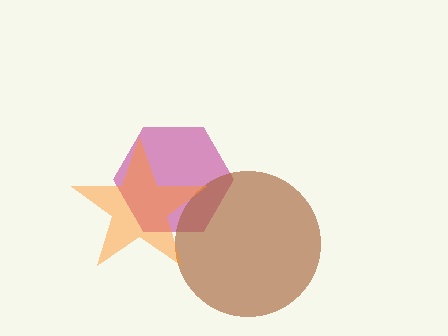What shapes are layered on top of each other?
The layered shapes are: a magenta hexagon, a brown circle, an orange star.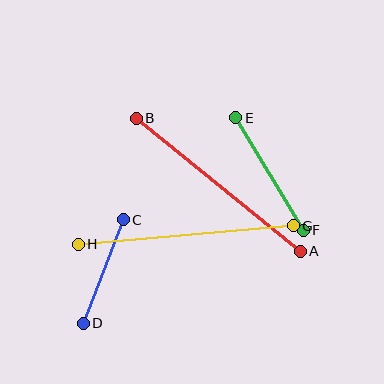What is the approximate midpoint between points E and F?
The midpoint is at approximately (269, 174) pixels.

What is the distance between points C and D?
The distance is approximately 111 pixels.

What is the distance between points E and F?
The distance is approximately 131 pixels.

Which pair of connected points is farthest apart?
Points G and H are farthest apart.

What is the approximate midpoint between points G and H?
The midpoint is at approximately (186, 235) pixels.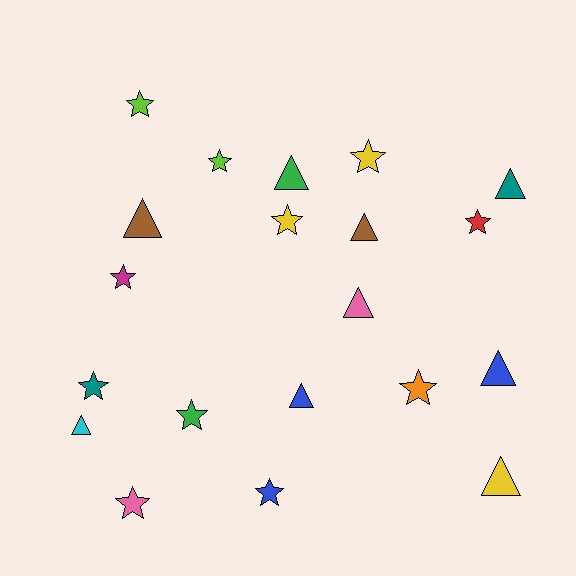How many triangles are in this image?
There are 9 triangles.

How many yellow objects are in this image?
There are 3 yellow objects.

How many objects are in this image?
There are 20 objects.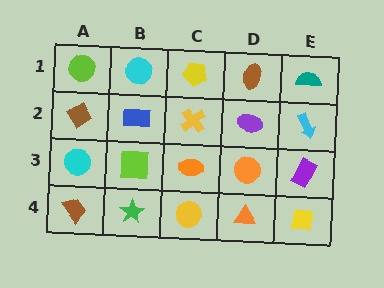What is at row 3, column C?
An orange ellipse.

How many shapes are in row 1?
5 shapes.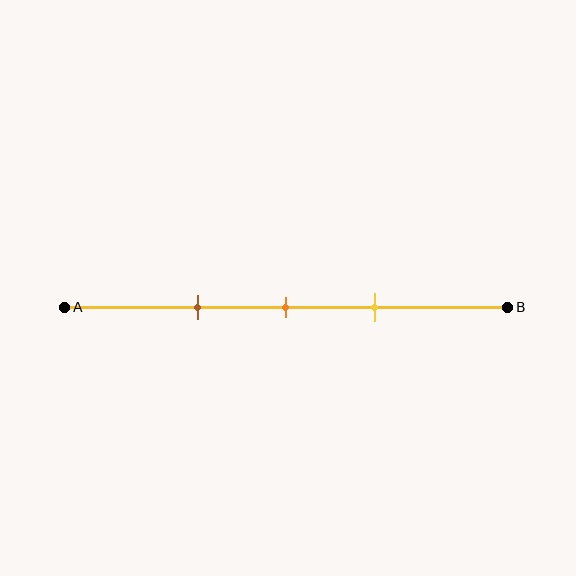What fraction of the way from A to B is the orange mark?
The orange mark is approximately 50% (0.5) of the way from A to B.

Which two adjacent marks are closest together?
The orange and yellow marks are the closest adjacent pair.